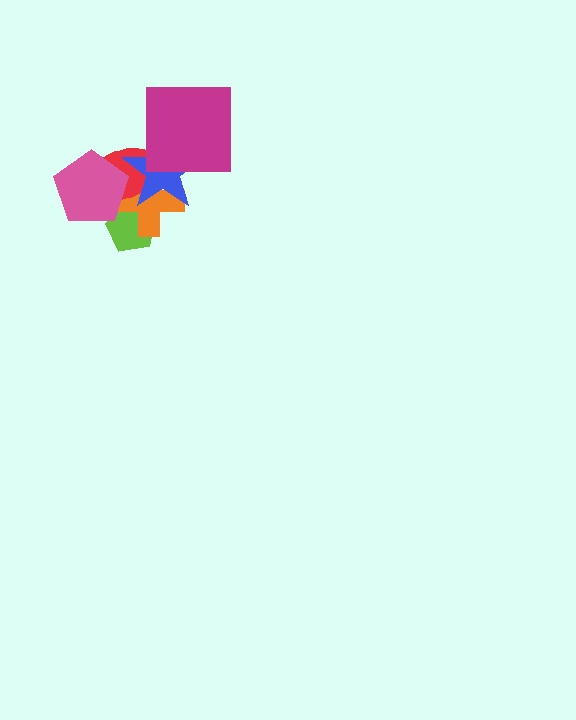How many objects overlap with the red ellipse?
4 objects overlap with the red ellipse.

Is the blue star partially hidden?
Yes, it is partially covered by another shape.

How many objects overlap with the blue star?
4 objects overlap with the blue star.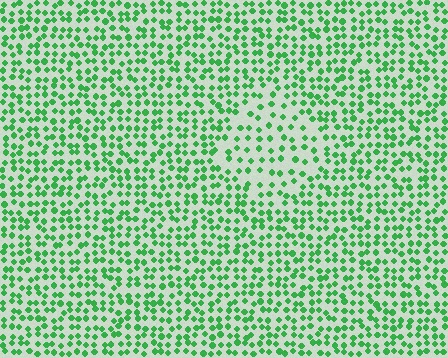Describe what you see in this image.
The image contains small green elements arranged at two different densities. A diamond-shaped region is visible where the elements are less densely packed than the surrounding area.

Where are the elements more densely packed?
The elements are more densely packed outside the diamond boundary.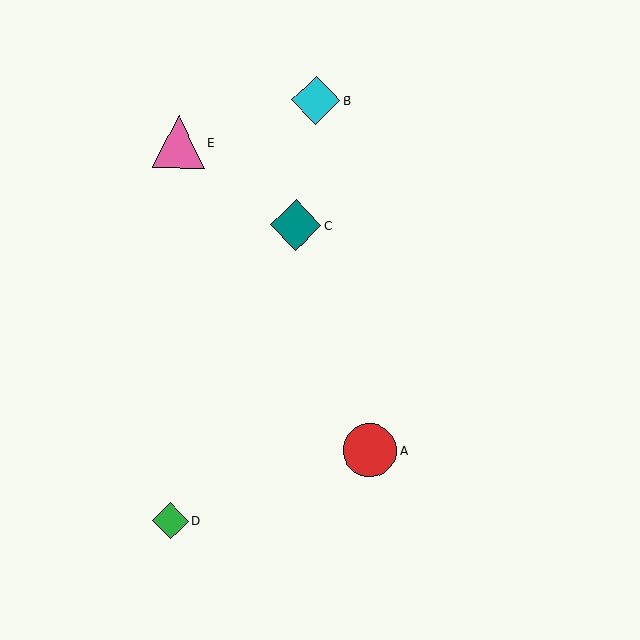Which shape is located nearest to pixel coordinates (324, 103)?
The cyan diamond (labeled B) at (316, 100) is nearest to that location.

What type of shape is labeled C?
Shape C is a teal diamond.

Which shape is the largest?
The red circle (labeled A) is the largest.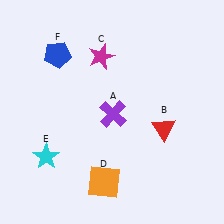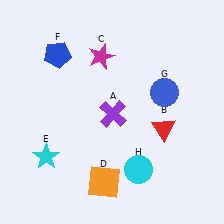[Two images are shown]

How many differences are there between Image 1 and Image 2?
There are 2 differences between the two images.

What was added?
A blue circle (G), a cyan circle (H) were added in Image 2.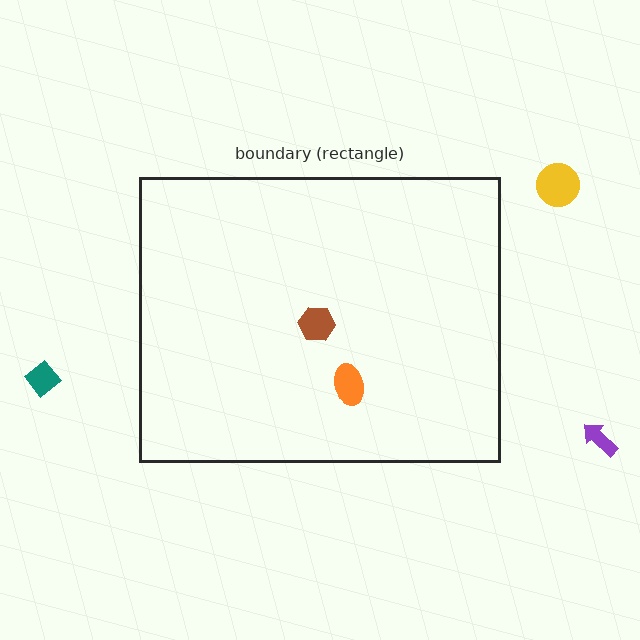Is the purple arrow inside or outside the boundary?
Outside.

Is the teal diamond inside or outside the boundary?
Outside.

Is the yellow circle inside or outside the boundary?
Outside.